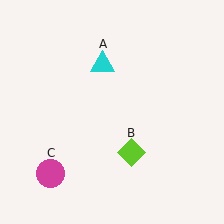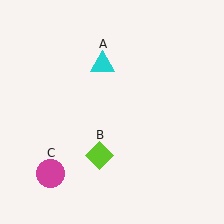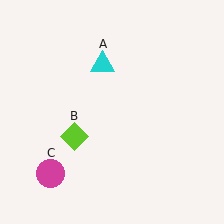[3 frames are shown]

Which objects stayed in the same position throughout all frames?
Cyan triangle (object A) and magenta circle (object C) remained stationary.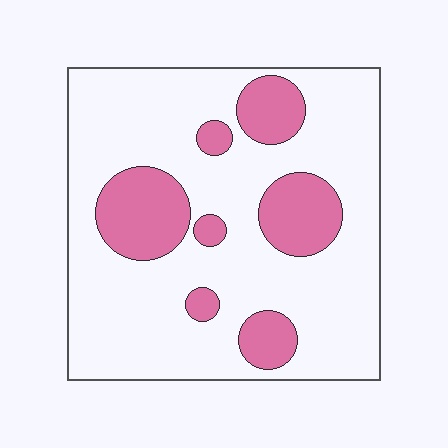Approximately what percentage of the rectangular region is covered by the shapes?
Approximately 25%.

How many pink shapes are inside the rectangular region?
7.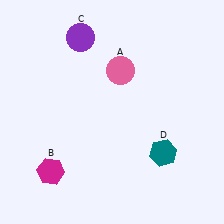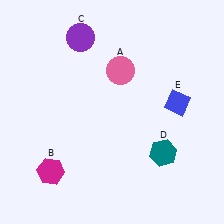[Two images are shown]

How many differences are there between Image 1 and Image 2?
There is 1 difference between the two images.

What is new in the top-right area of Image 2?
A blue diamond (E) was added in the top-right area of Image 2.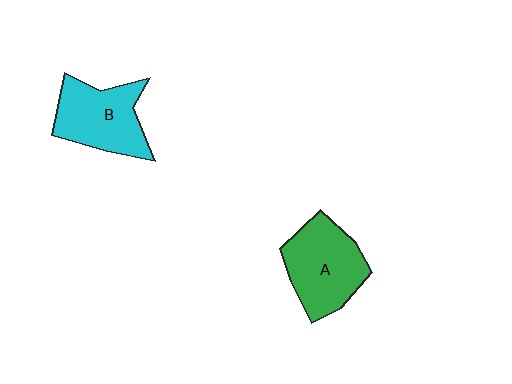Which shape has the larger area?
Shape A (green).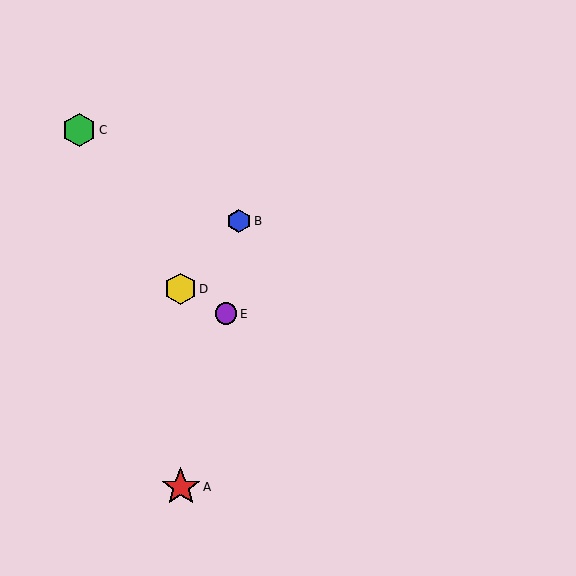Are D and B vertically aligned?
No, D is at x≈181 and B is at x≈239.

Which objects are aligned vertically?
Objects A, D are aligned vertically.